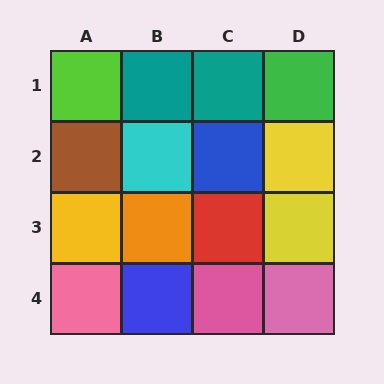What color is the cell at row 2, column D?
Yellow.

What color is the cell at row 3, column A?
Yellow.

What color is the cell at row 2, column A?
Brown.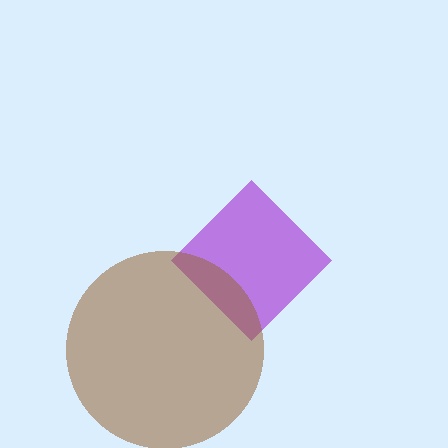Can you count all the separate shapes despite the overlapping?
Yes, there are 2 separate shapes.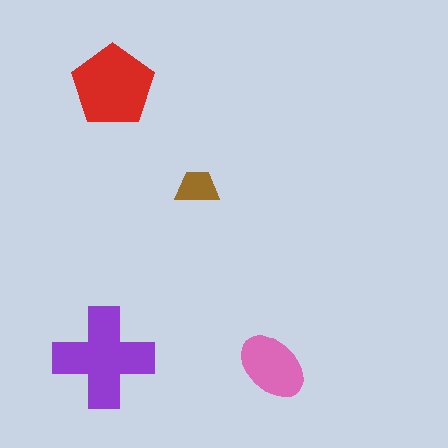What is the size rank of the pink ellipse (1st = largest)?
3rd.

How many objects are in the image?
There are 4 objects in the image.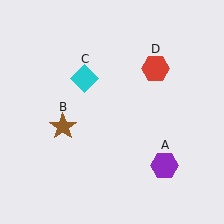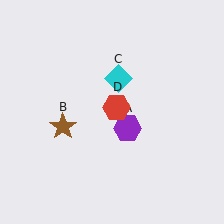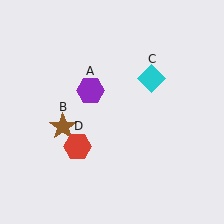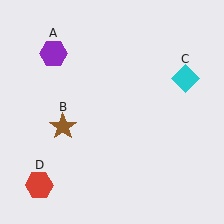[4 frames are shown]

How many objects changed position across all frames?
3 objects changed position: purple hexagon (object A), cyan diamond (object C), red hexagon (object D).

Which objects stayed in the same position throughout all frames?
Brown star (object B) remained stationary.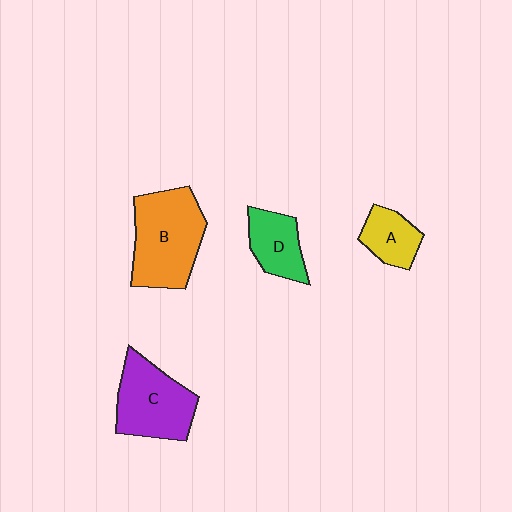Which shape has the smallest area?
Shape A (yellow).